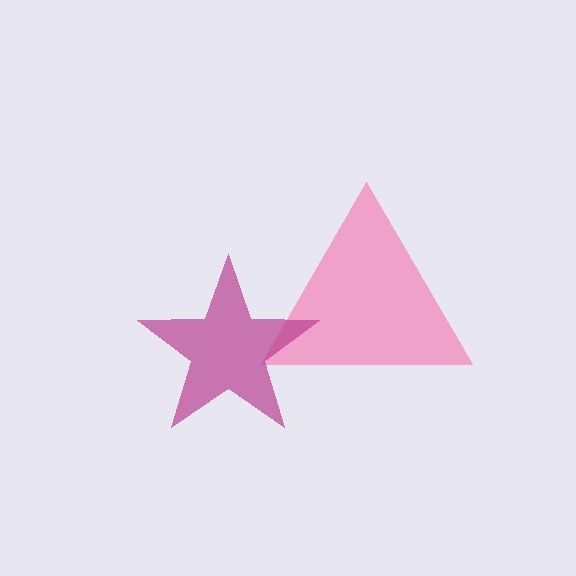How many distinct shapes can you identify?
There are 2 distinct shapes: a pink triangle, a magenta star.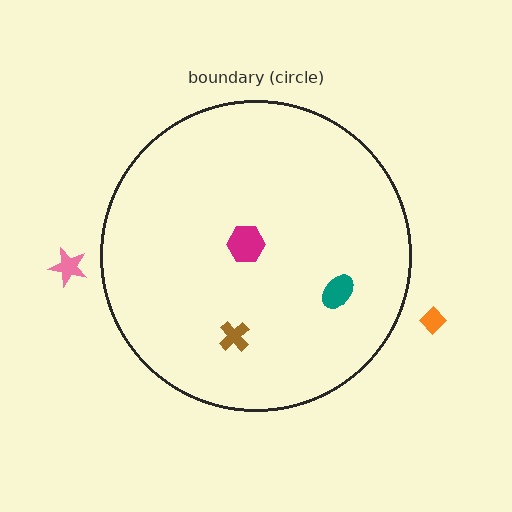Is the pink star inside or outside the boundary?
Outside.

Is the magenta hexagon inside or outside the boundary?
Inside.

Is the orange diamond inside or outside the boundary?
Outside.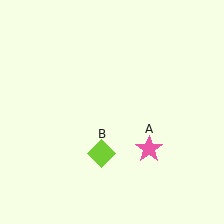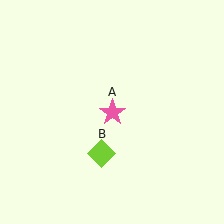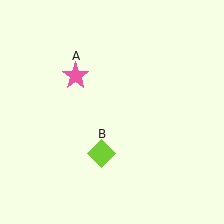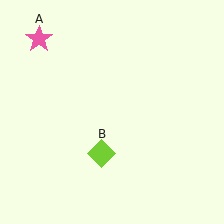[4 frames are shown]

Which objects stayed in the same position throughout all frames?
Lime diamond (object B) remained stationary.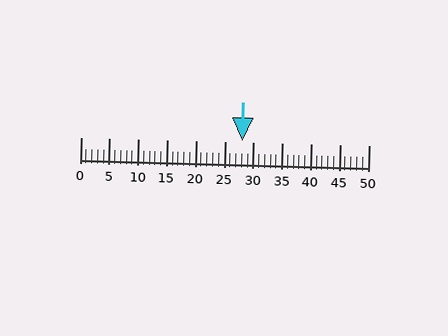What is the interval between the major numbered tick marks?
The major tick marks are spaced 5 units apart.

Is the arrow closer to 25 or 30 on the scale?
The arrow is closer to 30.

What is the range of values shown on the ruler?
The ruler shows values from 0 to 50.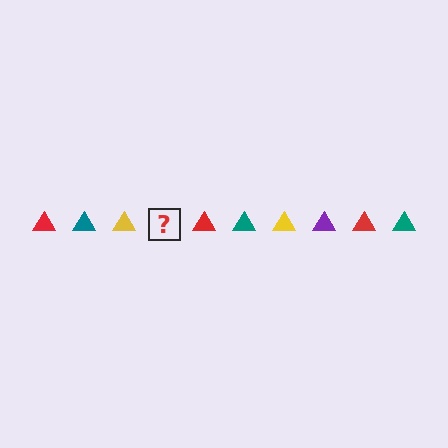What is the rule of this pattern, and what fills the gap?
The rule is that the pattern cycles through red, teal, yellow, purple triangles. The gap should be filled with a purple triangle.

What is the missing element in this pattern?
The missing element is a purple triangle.